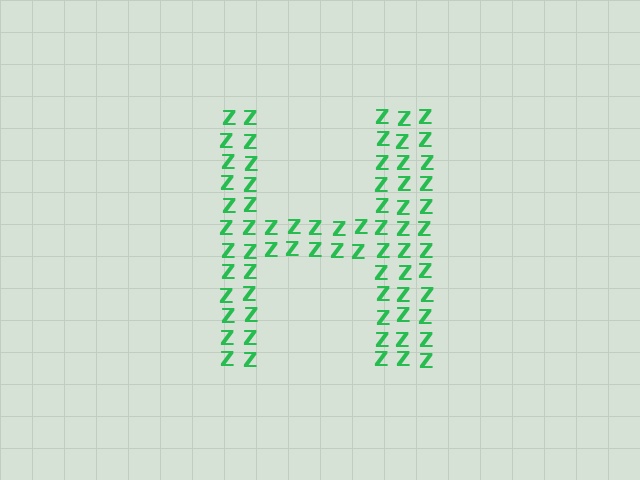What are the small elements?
The small elements are letter Z's.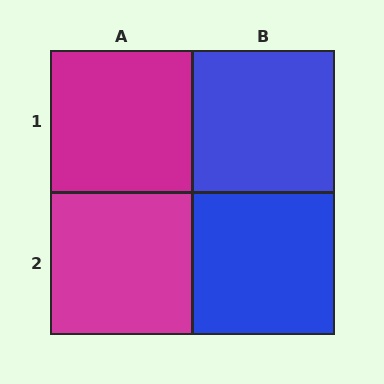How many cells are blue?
2 cells are blue.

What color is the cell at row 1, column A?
Magenta.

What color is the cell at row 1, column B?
Blue.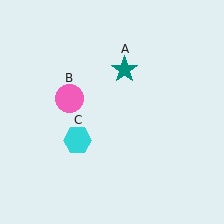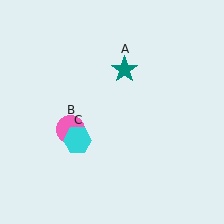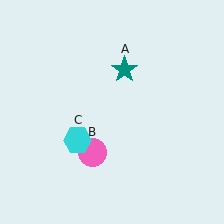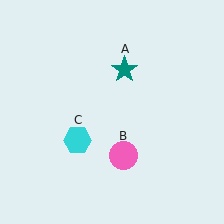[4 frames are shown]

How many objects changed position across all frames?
1 object changed position: pink circle (object B).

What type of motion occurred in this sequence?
The pink circle (object B) rotated counterclockwise around the center of the scene.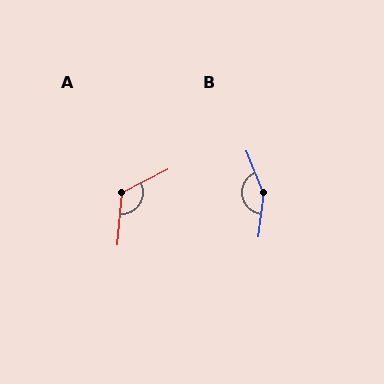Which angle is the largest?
B, at approximately 152 degrees.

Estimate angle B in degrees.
Approximately 152 degrees.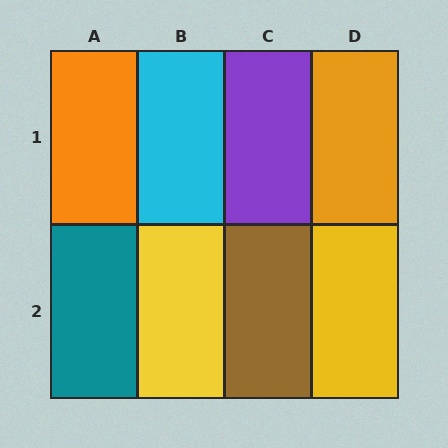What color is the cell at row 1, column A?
Orange.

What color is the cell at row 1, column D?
Orange.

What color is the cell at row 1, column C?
Purple.